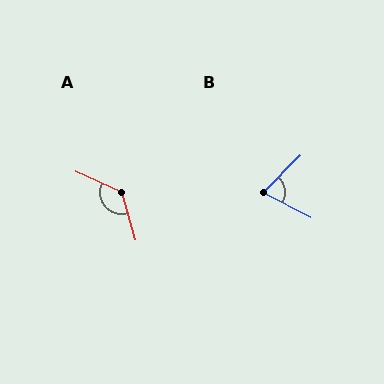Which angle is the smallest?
B, at approximately 73 degrees.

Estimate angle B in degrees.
Approximately 73 degrees.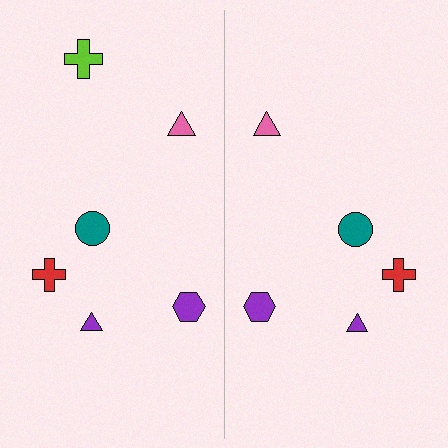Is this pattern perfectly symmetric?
No, the pattern is not perfectly symmetric. A lime cross is missing from the right side.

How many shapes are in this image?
There are 11 shapes in this image.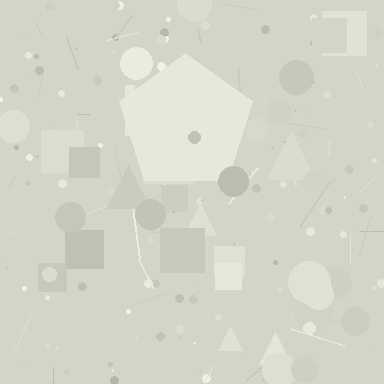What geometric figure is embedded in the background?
A pentagon is embedded in the background.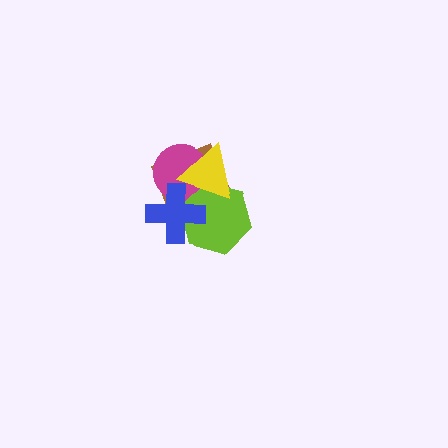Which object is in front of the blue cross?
The yellow triangle is in front of the blue cross.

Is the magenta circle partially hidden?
Yes, it is partially covered by another shape.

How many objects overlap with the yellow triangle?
4 objects overlap with the yellow triangle.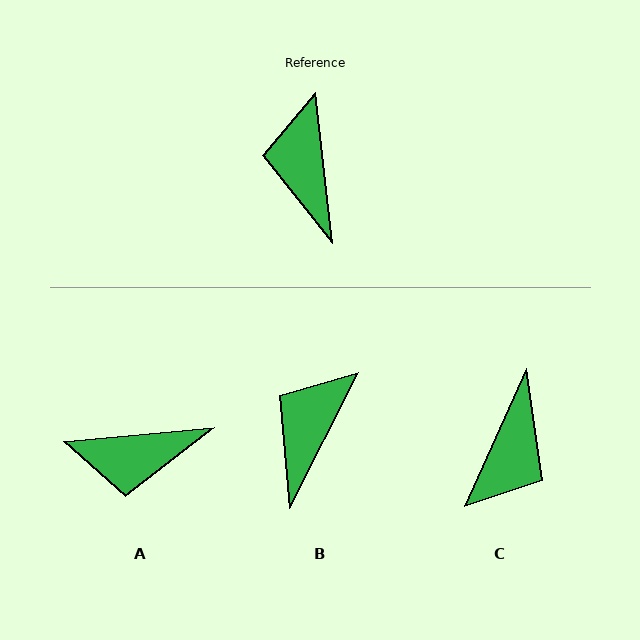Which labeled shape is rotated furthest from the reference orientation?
C, about 149 degrees away.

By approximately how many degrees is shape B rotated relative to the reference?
Approximately 33 degrees clockwise.